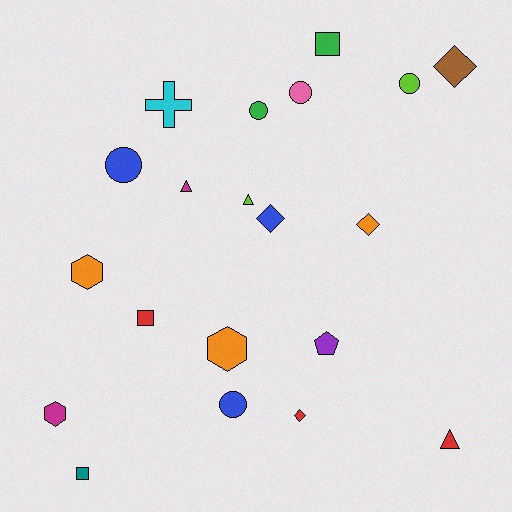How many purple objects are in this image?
There is 1 purple object.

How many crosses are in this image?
There is 1 cross.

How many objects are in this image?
There are 20 objects.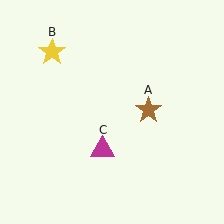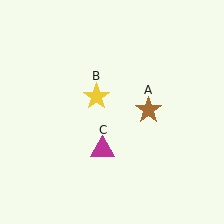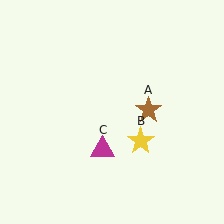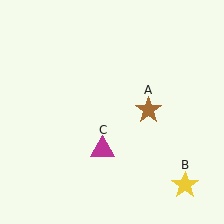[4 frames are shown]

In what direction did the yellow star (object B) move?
The yellow star (object B) moved down and to the right.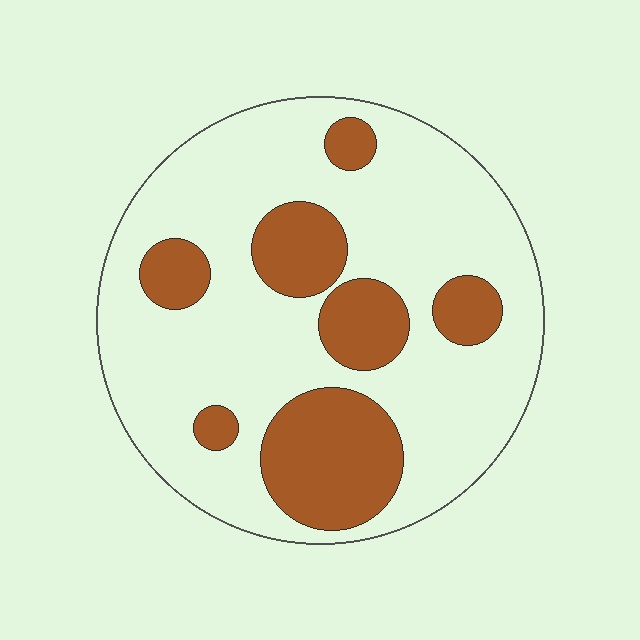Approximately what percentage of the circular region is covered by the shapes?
Approximately 25%.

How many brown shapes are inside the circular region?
7.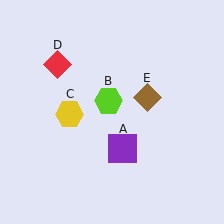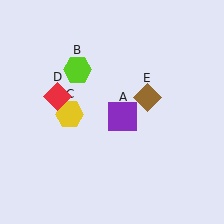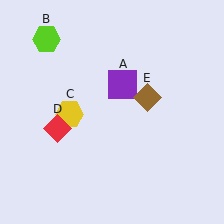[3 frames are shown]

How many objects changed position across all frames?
3 objects changed position: purple square (object A), lime hexagon (object B), red diamond (object D).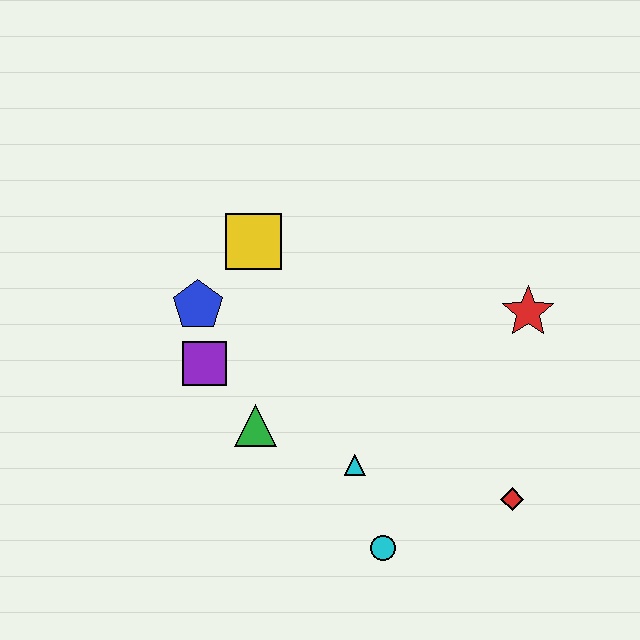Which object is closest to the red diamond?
The cyan circle is closest to the red diamond.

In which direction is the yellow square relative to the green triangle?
The yellow square is above the green triangle.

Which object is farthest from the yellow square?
The red diamond is farthest from the yellow square.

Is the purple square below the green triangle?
No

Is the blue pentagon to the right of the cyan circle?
No